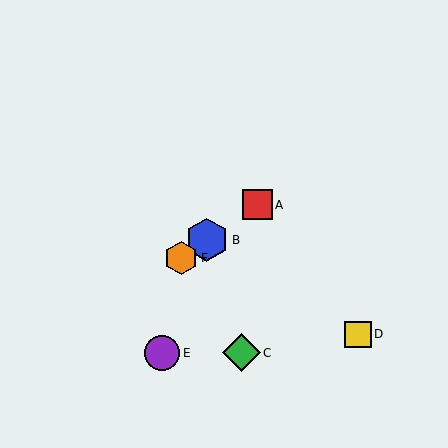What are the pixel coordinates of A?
Object A is at (257, 205).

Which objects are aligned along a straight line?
Objects A, B, F are aligned along a straight line.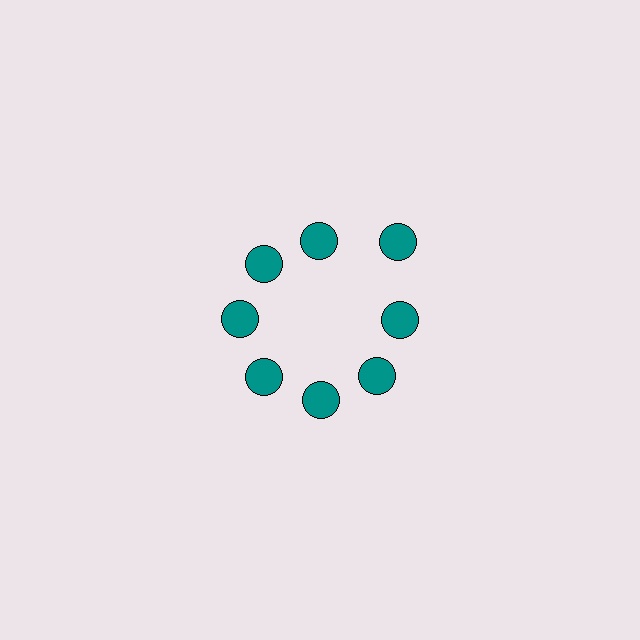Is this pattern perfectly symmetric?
No. The 8 teal circles are arranged in a ring, but one element near the 2 o'clock position is pushed outward from the center, breaking the 8-fold rotational symmetry.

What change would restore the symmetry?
The symmetry would be restored by moving it inward, back onto the ring so that all 8 circles sit at equal angles and equal distance from the center.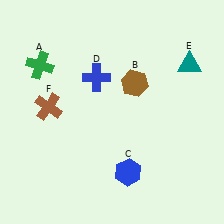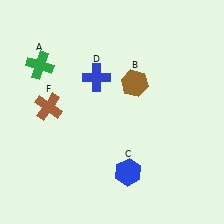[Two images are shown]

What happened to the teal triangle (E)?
The teal triangle (E) was removed in Image 2. It was in the top-right area of Image 1.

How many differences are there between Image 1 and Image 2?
There is 1 difference between the two images.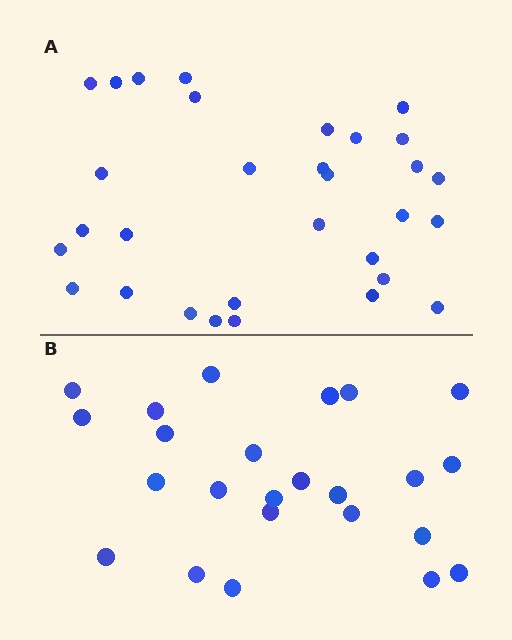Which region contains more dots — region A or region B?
Region A (the top region) has more dots.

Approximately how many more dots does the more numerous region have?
Region A has roughly 8 or so more dots than region B.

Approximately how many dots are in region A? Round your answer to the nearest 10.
About 30 dots. (The exact count is 31, which rounds to 30.)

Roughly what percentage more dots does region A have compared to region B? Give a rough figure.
About 30% more.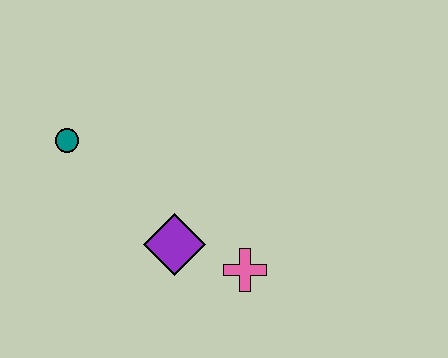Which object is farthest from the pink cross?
The teal circle is farthest from the pink cross.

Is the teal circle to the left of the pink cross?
Yes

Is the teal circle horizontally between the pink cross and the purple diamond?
No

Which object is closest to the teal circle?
The purple diamond is closest to the teal circle.